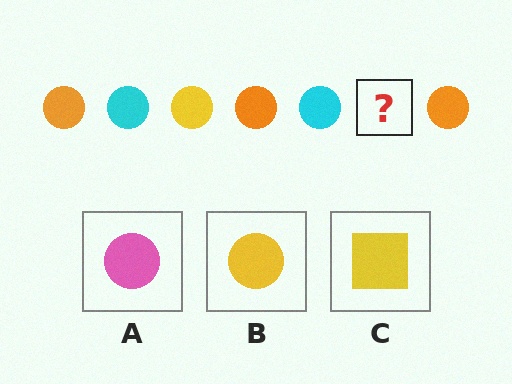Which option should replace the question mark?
Option B.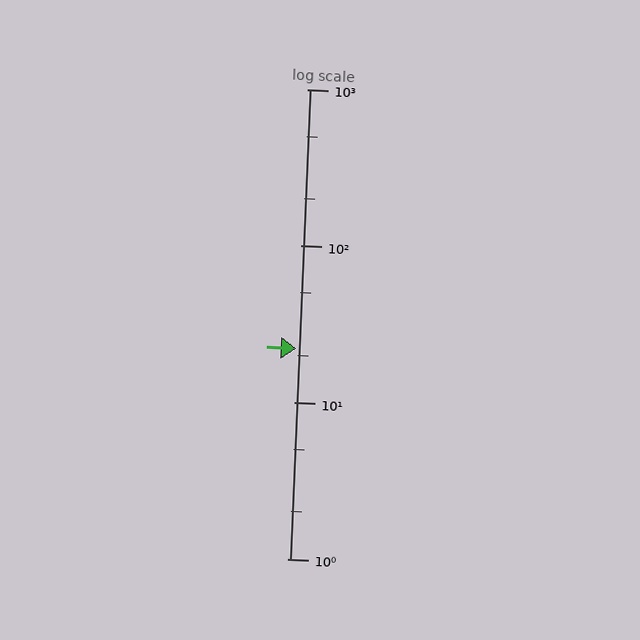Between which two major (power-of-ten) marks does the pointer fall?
The pointer is between 10 and 100.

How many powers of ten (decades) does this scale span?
The scale spans 3 decades, from 1 to 1000.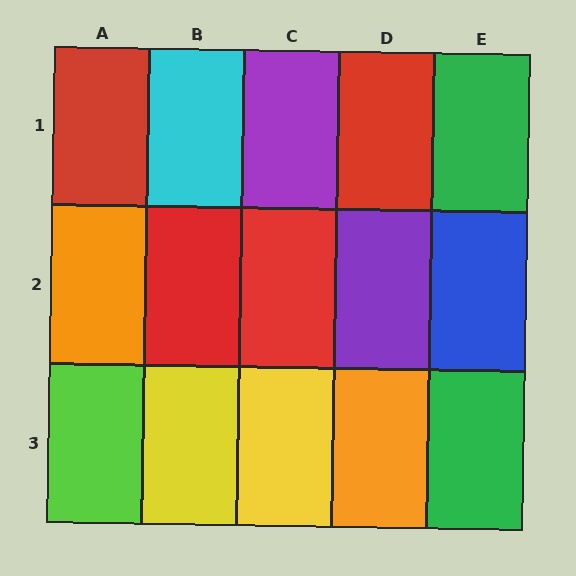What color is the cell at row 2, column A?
Orange.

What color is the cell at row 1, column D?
Red.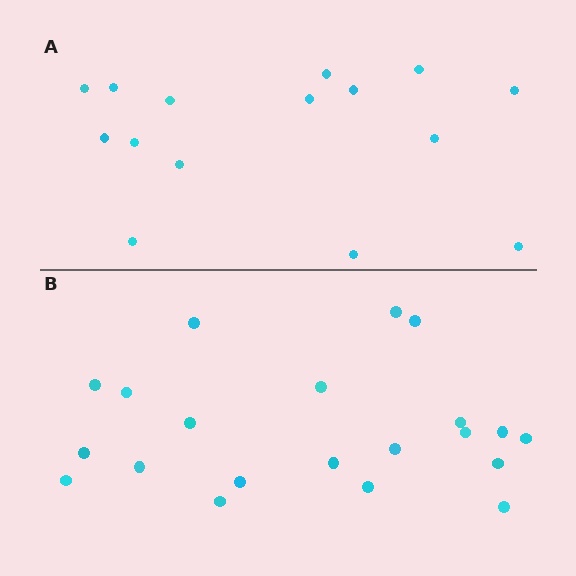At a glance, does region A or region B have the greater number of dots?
Region B (the bottom region) has more dots.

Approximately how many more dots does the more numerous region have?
Region B has about 6 more dots than region A.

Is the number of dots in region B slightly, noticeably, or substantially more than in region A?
Region B has noticeably more, but not dramatically so. The ratio is roughly 1.4 to 1.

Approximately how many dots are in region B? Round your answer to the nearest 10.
About 20 dots. (The exact count is 21, which rounds to 20.)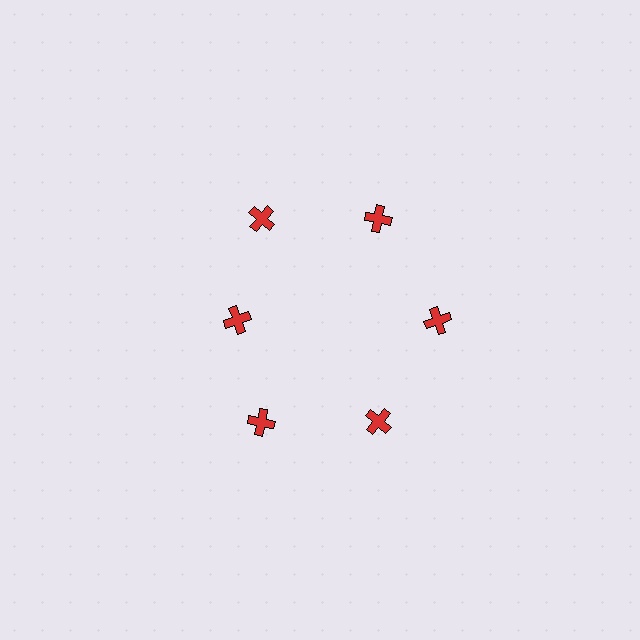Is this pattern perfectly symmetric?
No. The 6 red crosses are arranged in a ring, but one element near the 9 o'clock position is pulled inward toward the center, breaking the 6-fold rotational symmetry.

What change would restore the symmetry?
The symmetry would be restored by moving it outward, back onto the ring so that all 6 crosses sit at equal angles and equal distance from the center.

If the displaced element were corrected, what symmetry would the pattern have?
It would have 6-fold rotational symmetry — the pattern would map onto itself every 60 degrees.